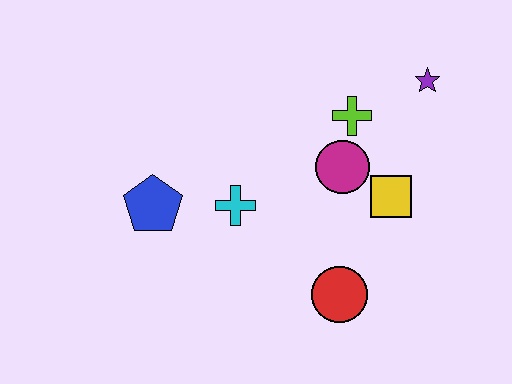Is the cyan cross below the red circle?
No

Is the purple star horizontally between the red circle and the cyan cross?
No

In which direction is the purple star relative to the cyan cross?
The purple star is to the right of the cyan cross.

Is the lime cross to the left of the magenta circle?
No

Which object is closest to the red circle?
The yellow square is closest to the red circle.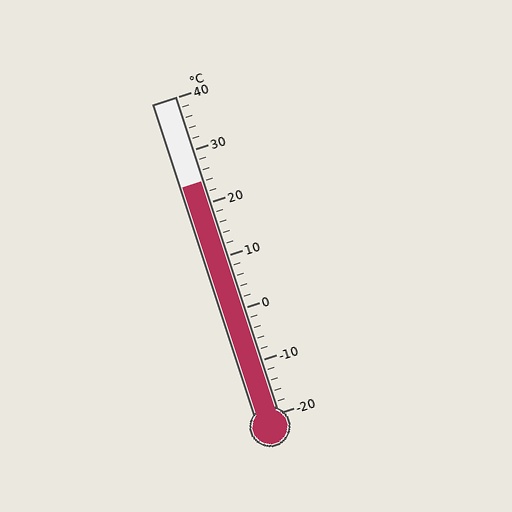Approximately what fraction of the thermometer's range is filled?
The thermometer is filled to approximately 75% of its range.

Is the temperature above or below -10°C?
The temperature is above -10°C.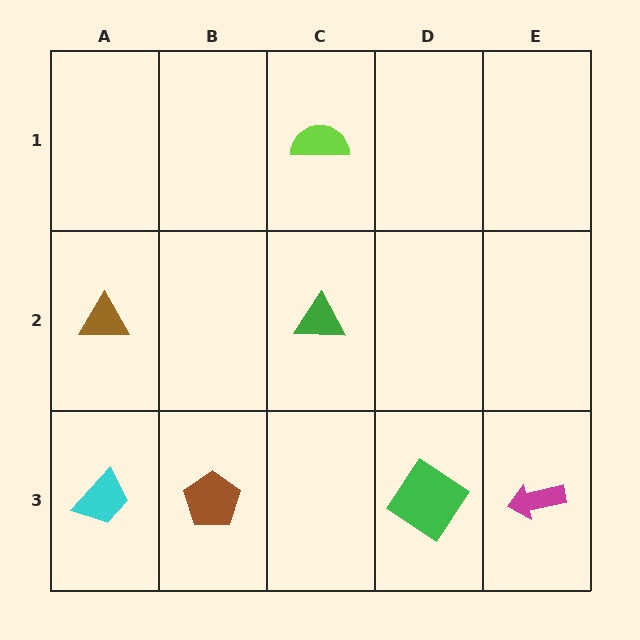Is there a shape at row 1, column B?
No, that cell is empty.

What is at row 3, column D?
A green diamond.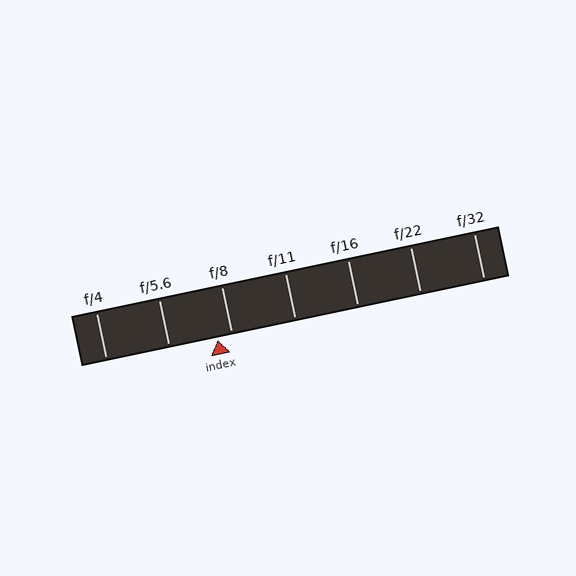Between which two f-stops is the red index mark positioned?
The index mark is between f/5.6 and f/8.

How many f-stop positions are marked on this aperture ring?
There are 7 f-stop positions marked.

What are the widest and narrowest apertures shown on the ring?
The widest aperture shown is f/4 and the narrowest is f/32.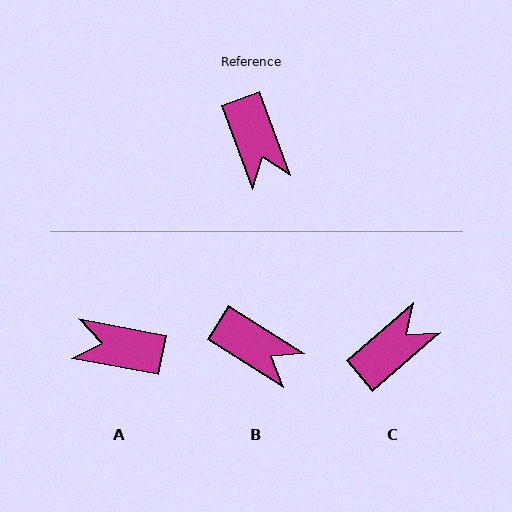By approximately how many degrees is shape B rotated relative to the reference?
Approximately 38 degrees counter-clockwise.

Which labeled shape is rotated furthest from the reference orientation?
A, about 121 degrees away.